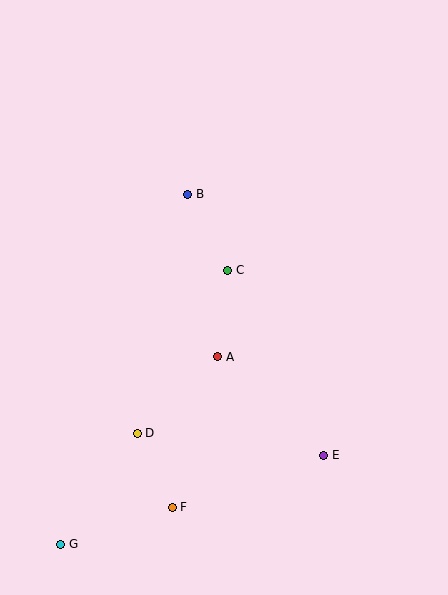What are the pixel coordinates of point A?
Point A is at (218, 357).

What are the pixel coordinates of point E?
Point E is at (324, 455).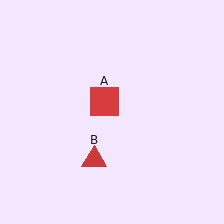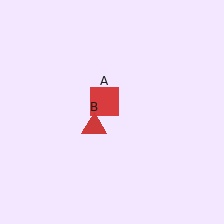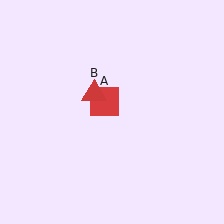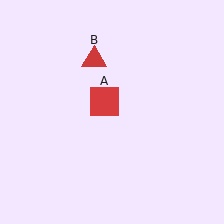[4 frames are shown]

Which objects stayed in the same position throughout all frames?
Red square (object A) remained stationary.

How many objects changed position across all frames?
1 object changed position: red triangle (object B).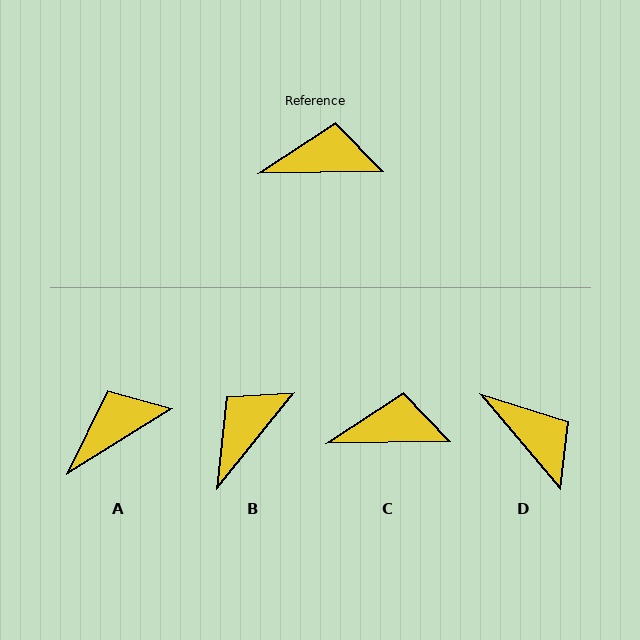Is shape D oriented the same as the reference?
No, it is off by about 51 degrees.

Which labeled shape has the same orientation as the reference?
C.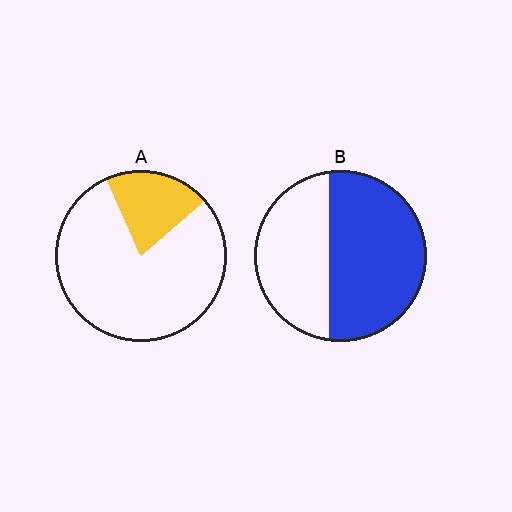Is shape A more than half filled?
No.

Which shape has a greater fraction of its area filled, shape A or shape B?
Shape B.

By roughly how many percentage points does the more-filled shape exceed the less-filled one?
By roughly 40 percentage points (B over A).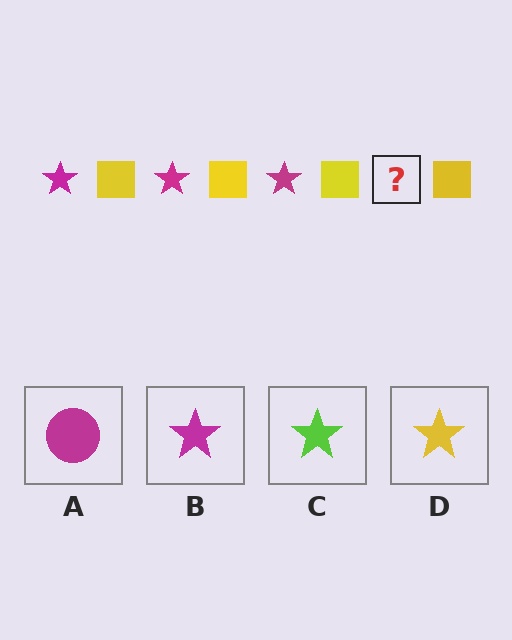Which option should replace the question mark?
Option B.